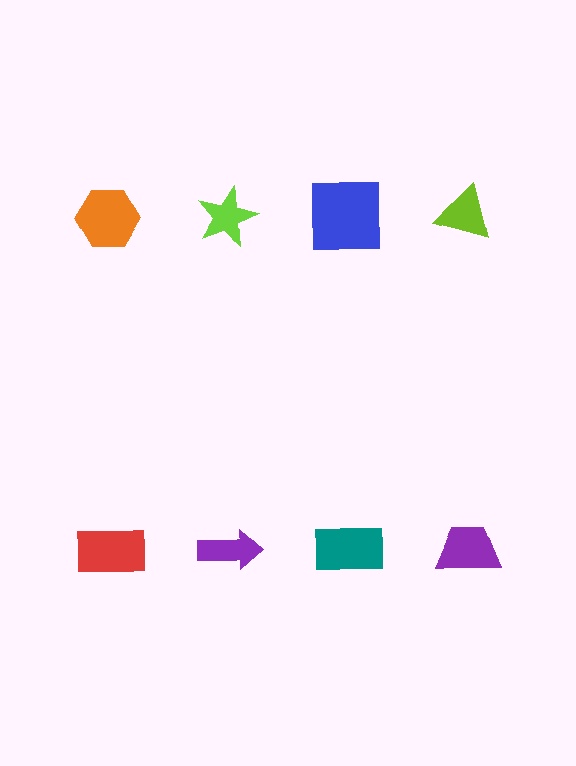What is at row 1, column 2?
A lime star.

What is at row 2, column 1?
A red rectangle.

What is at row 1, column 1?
An orange hexagon.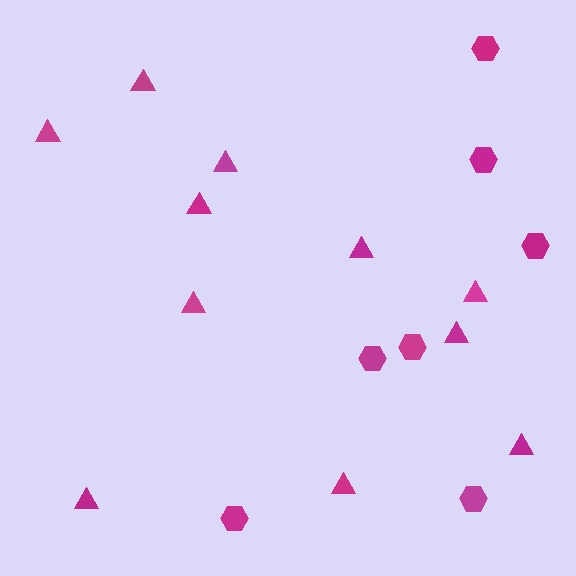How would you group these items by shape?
There are 2 groups: one group of triangles (11) and one group of hexagons (7).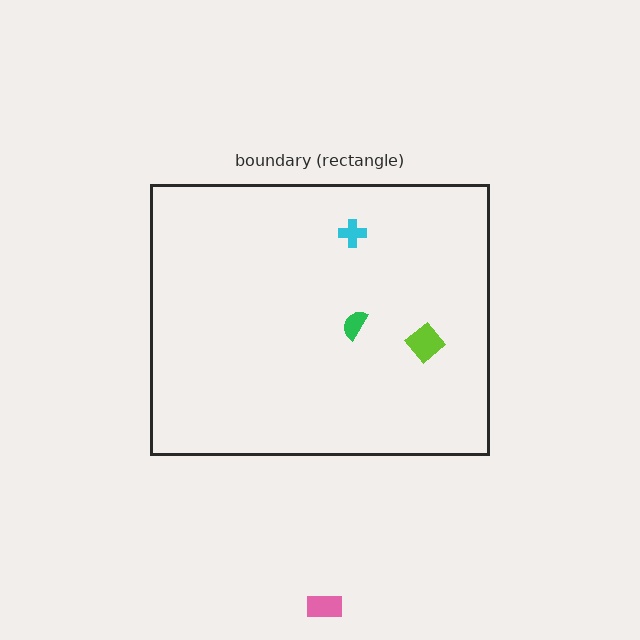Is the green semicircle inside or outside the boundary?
Inside.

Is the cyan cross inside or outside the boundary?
Inside.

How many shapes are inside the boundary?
3 inside, 1 outside.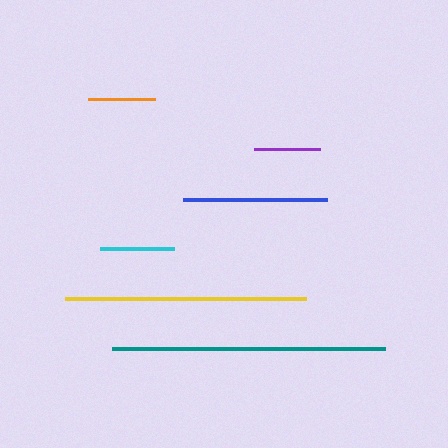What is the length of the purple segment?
The purple segment is approximately 66 pixels long.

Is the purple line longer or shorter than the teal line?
The teal line is longer than the purple line.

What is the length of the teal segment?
The teal segment is approximately 273 pixels long.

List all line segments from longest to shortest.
From longest to shortest: teal, yellow, blue, cyan, orange, purple.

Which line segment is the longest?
The teal line is the longest at approximately 273 pixels.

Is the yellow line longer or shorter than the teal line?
The teal line is longer than the yellow line.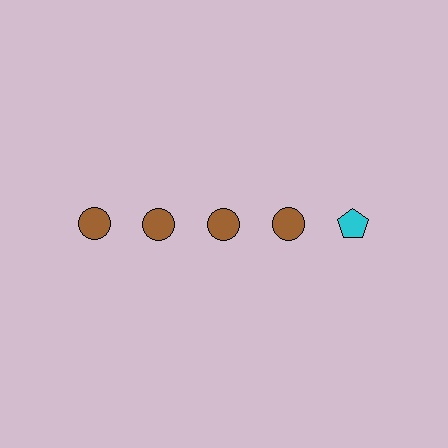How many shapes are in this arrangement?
There are 5 shapes arranged in a grid pattern.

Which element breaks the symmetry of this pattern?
The cyan pentagon in the top row, rightmost column breaks the symmetry. All other shapes are brown circles.